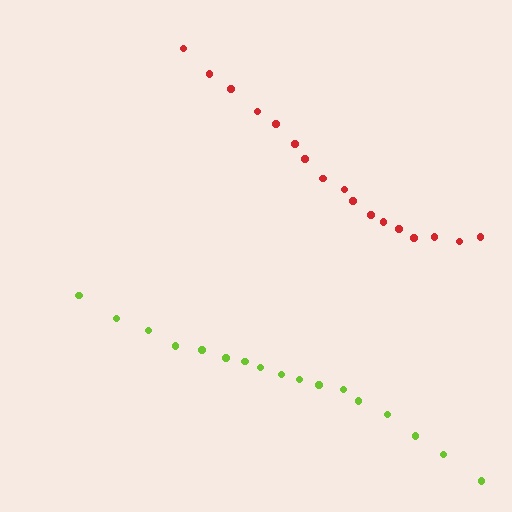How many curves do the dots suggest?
There are 2 distinct paths.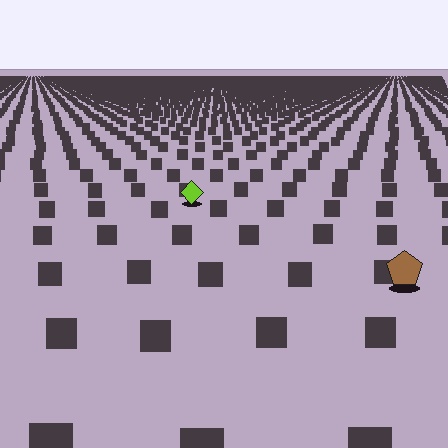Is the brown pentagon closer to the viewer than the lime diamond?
Yes. The brown pentagon is closer — you can tell from the texture gradient: the ground texture is coarser near it.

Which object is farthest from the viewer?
The lime diamond is farthest from the viewer. It appears smaller and the ground texture around it is denser.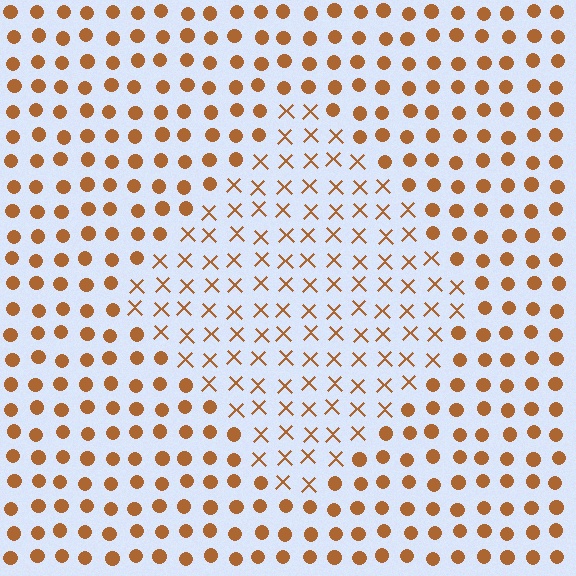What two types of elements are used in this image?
The image uses X marks inside the diamond region and circles outside it.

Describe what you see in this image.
The image is filled with small brown elements arranged in a uniform grid. A diamond-shaped region contains X marks, while the surrounding area contains circles. The boundary is defined purely by the change in element shape.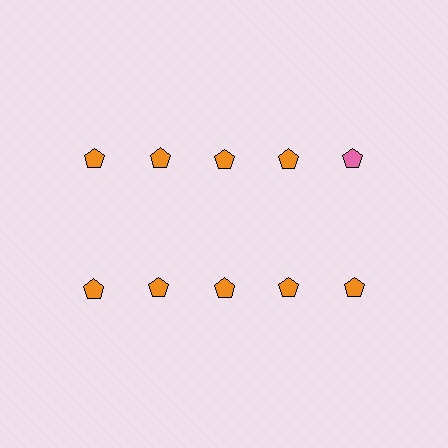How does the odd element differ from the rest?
It has a different color: pink instead of orange.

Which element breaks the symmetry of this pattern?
The pink pentagon in the top row, rightmost column breaks the symmetry. All other shapes are orange pentagons.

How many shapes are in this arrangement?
There are 10 shapes arranged in a grid pattern.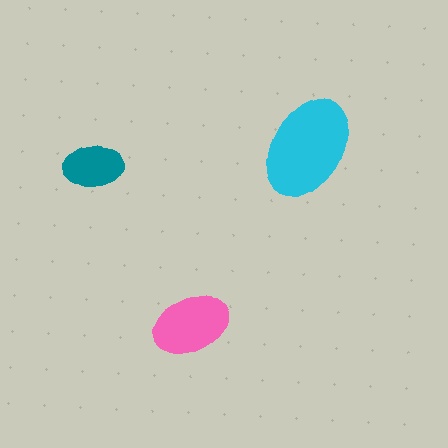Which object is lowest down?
The pink ellipse is bottommost.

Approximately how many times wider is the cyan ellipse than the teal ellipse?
About 1.5 times wider.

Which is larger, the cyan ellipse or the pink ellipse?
The cyan one.